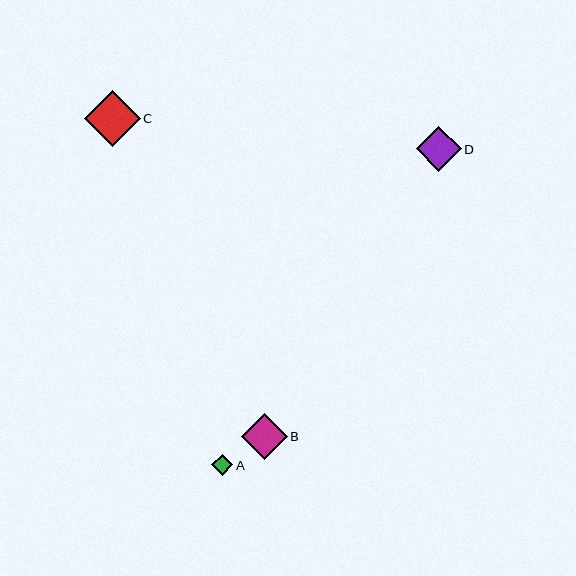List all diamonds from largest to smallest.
From largest to smallest: C, B, D, A.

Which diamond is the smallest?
Diamond A is the smallest with a size of approximately 21 pixels.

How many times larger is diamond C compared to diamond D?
Diamond C is approximately 1.2 times the size of diamond D.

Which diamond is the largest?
Diamond C is the largest with a size of approximately 56 pixels.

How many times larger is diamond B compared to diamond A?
Diamond B is approximately 2.2 times the size of diamond A.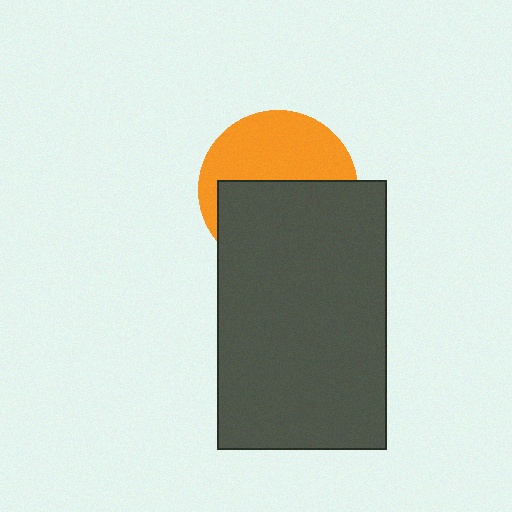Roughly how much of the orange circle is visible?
About half of it is visible (roughly 46%).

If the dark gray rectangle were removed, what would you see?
You would see the complete orange circle.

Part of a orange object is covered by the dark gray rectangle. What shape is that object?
It is a circle.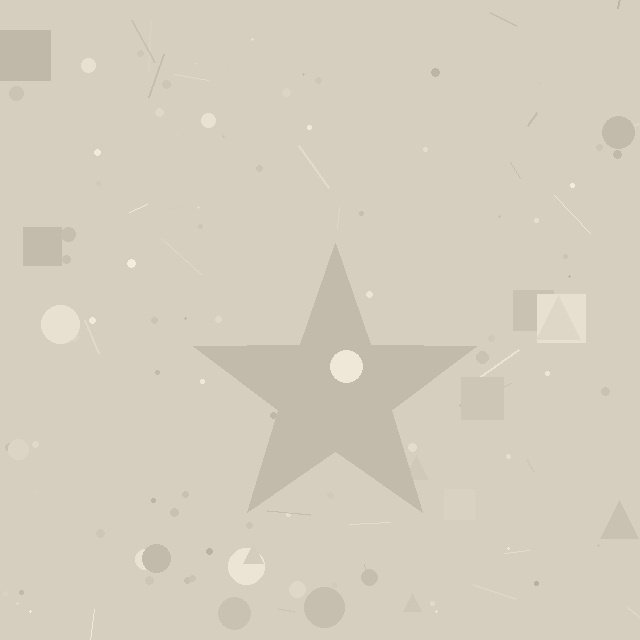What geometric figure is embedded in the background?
A star is embedded in the background.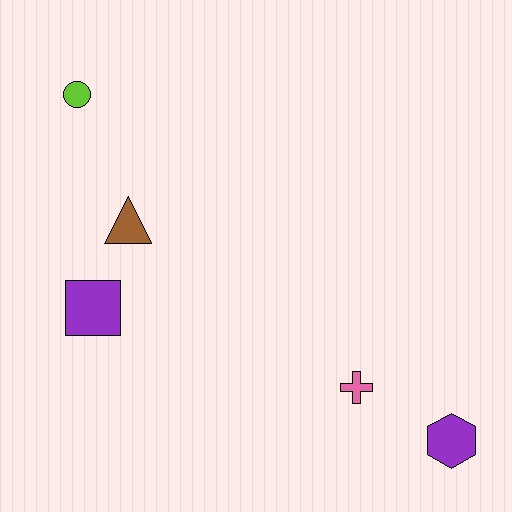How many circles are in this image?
There is 1 circle.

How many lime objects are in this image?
There is 1 lime object.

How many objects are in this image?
There are 5 objects.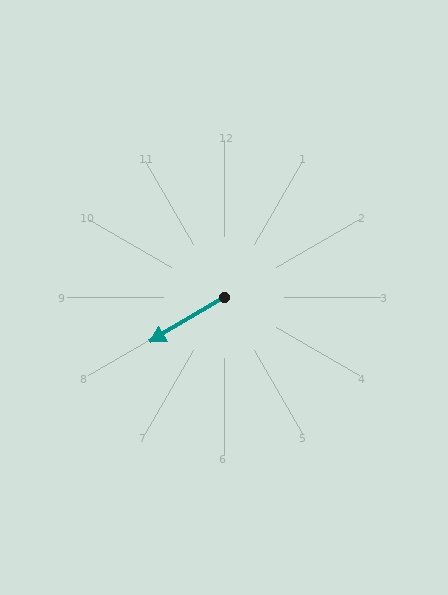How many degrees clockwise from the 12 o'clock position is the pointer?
Approximately 239 degrees.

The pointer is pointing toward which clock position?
Roughly 8 o'clock.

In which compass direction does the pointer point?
Southwest.